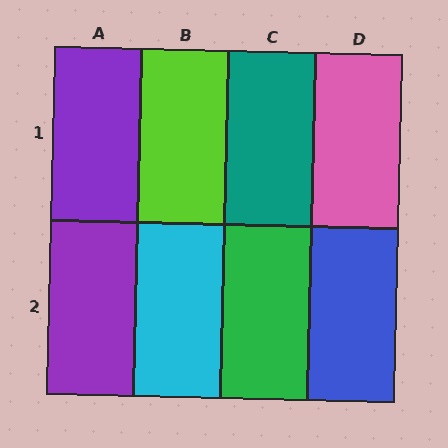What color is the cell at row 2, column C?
Green.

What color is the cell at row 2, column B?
Cyan.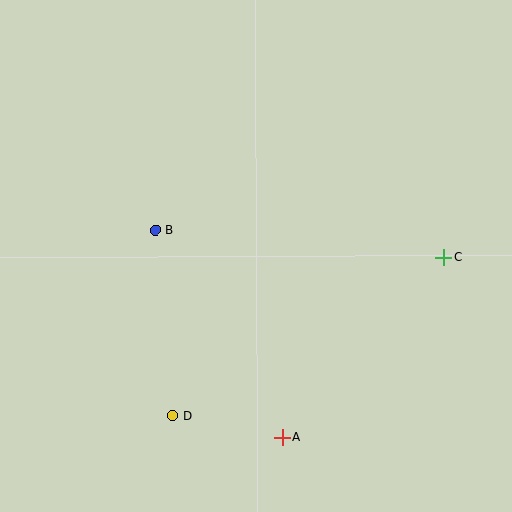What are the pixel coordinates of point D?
Point D is at (173, 416).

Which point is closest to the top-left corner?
Point B is closest to the top-left corner.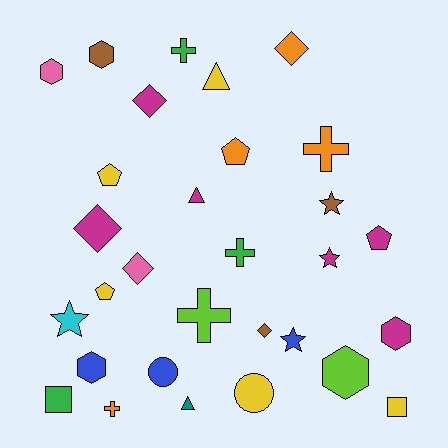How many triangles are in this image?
There are 3 triangles.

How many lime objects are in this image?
There are 2 lime objects.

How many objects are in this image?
There are 30 objects.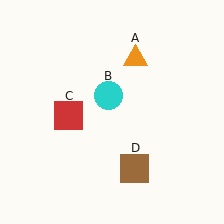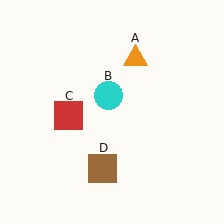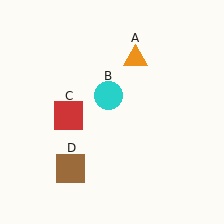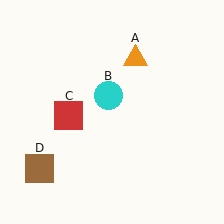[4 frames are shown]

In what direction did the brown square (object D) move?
The brown square (object D) moved left.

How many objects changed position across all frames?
1 object changed position: brown square (object D).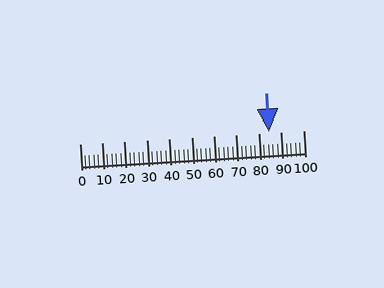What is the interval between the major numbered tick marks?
The major tick marks are spaced 10 units apart.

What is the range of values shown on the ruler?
The ruler shows values from 0 to 100.